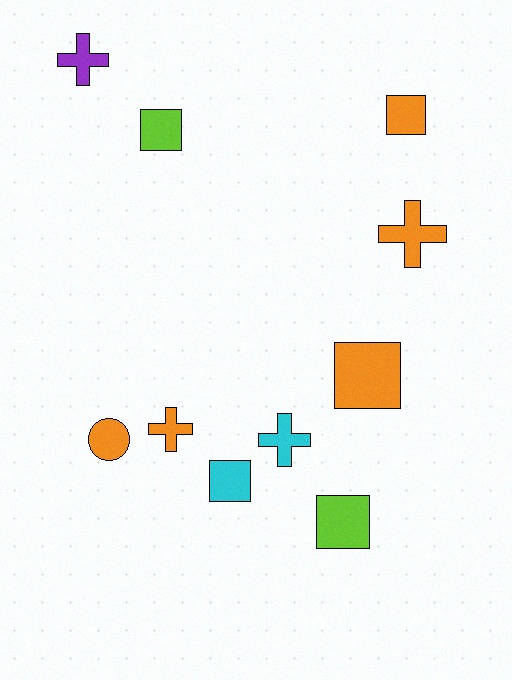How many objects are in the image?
There are 10 objects.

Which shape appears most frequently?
Square, with 5 objects.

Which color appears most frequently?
Orange, with 5 objects.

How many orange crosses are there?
There are 2 orange crosses.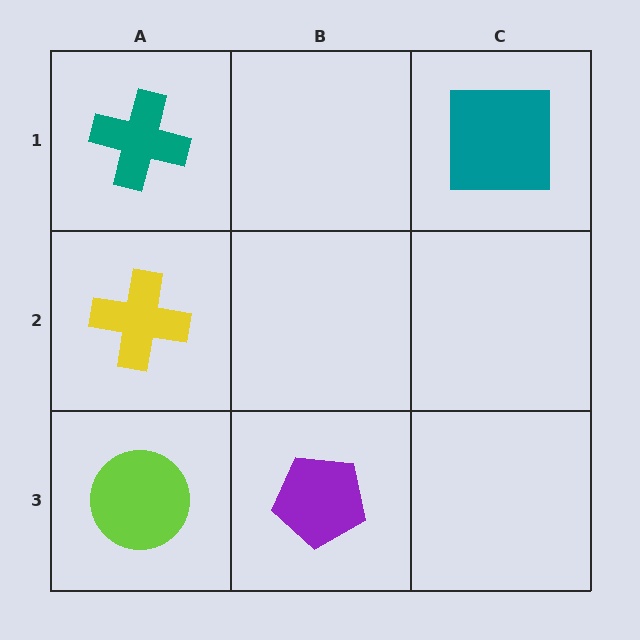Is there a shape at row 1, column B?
No, that cell is empty.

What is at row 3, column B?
A purple pentagon.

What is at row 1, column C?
A teal square.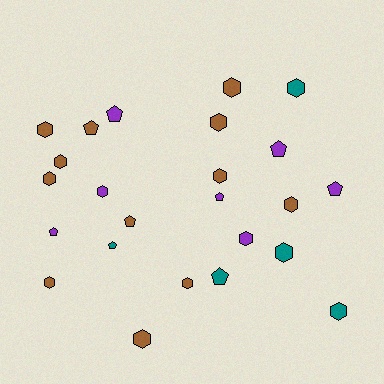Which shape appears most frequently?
Hexagon, with 15 objects.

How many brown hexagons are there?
There are 10 brown hexagons.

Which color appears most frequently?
Brown, with 12 objects.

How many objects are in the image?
There are 24 objects.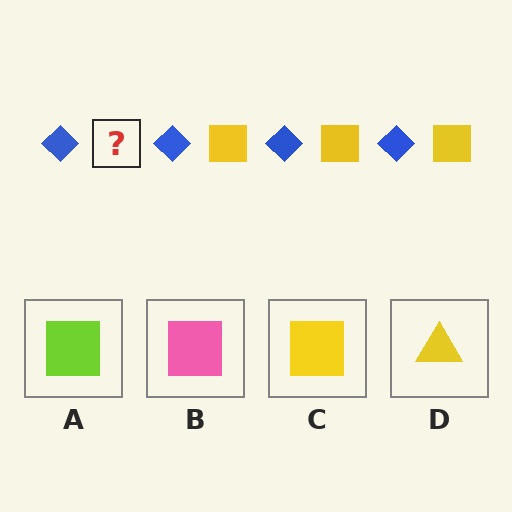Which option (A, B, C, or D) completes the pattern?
C.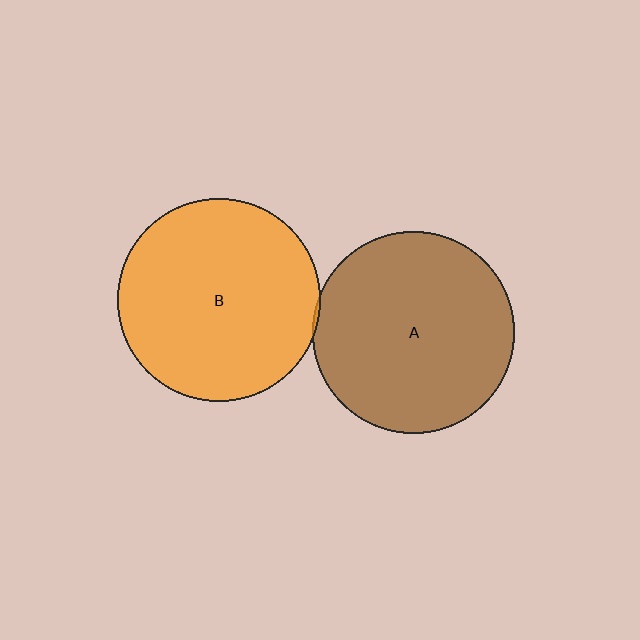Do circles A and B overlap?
Yes.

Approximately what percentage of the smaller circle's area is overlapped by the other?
Approximately 5%.